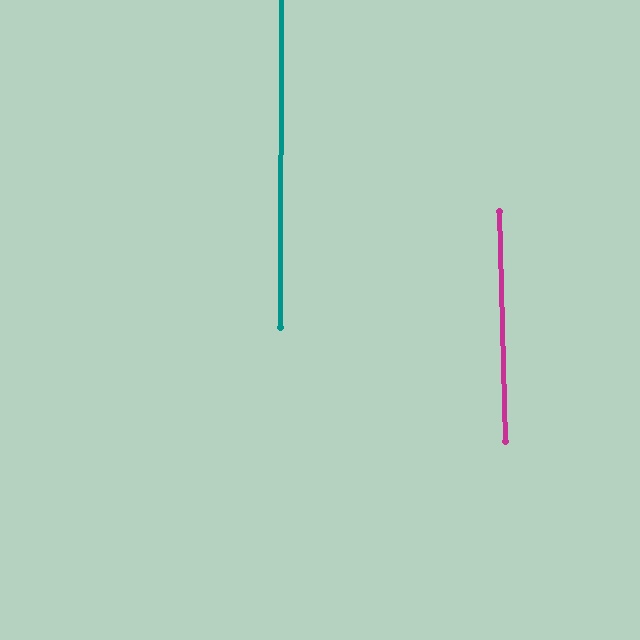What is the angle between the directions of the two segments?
Approximately 2 degrees.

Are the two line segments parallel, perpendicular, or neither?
Parallel — their directions differ by only 1.7°.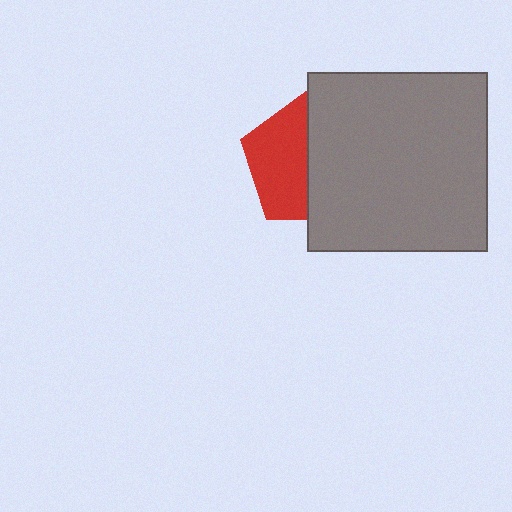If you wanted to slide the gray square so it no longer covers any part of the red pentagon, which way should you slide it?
Slide it right — that is the most direct way to separate the two shapes.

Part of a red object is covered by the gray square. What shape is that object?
It is a pentagon.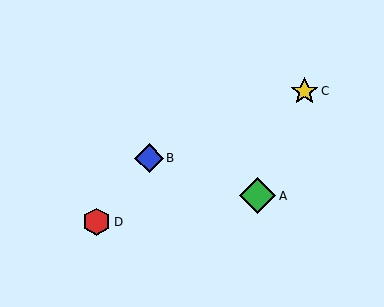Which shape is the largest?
The green diamond (labeled A) is the largest.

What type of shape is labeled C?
Shape C is a yellow star.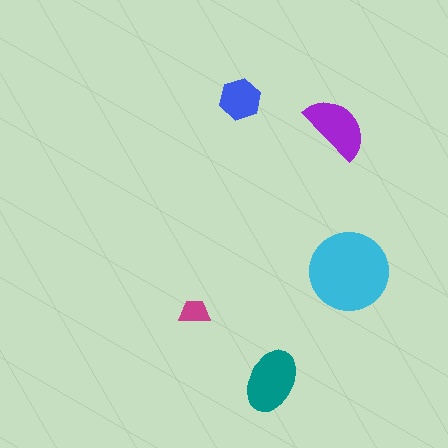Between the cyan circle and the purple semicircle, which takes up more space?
The cyan circle.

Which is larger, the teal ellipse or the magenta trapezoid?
The teal ellipse.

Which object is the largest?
The cyan circle.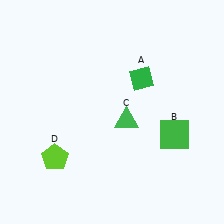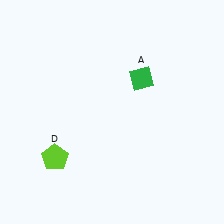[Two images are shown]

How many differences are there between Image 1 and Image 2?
There are 2 differences between the two images.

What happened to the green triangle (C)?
The green triangle (C) was removed in Image 2. It was in the bottom-right area of Image 1.